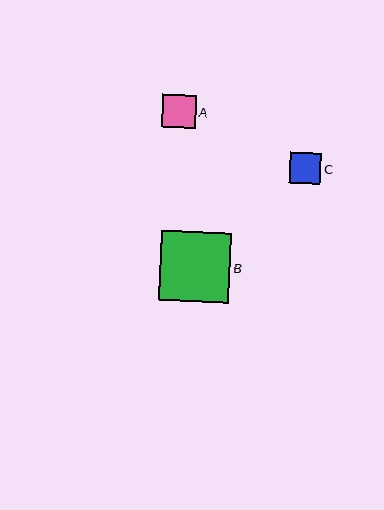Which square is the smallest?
Square C is the smallest with a size of approximately 32 pixels.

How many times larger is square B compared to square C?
Square B is approximately 2.2 times the size of square C.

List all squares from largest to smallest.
From largest to smallest: B, A, C.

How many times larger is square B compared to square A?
Square B is approximately 2.1 times the size of square A.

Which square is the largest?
Square B is the largest with a size of approximately 70 pixels.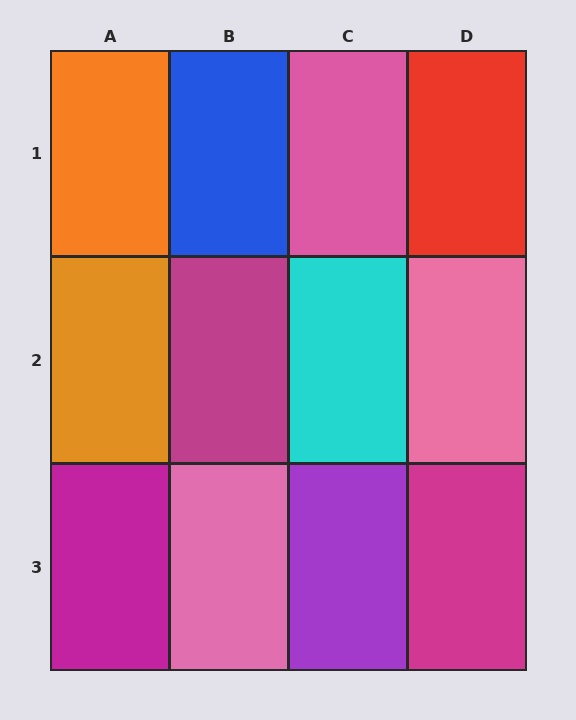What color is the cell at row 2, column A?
Orange.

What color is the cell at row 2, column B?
Magenta.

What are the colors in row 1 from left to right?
Orange, blue, pink, red.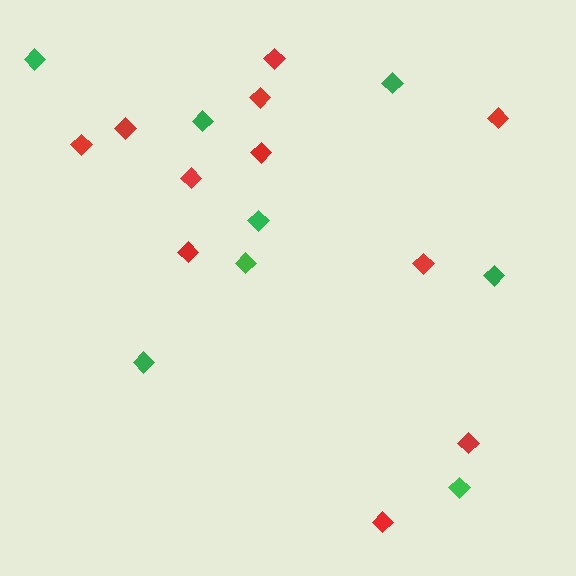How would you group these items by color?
There are 2 groups: one group of green diamonds (8) and one group of red diamonds (11).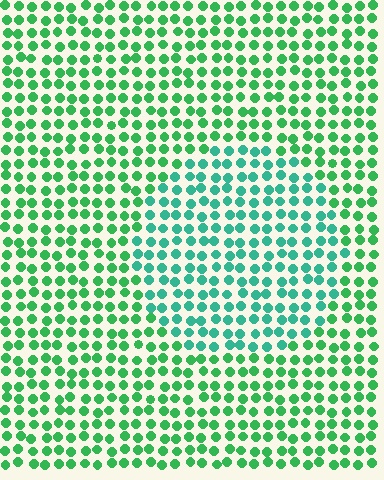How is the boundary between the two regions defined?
The boundary is defined purely by a slight shift in hue (about 29 degrees). Spacing, size, and orientation are identical on both sides.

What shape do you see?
I see a circle.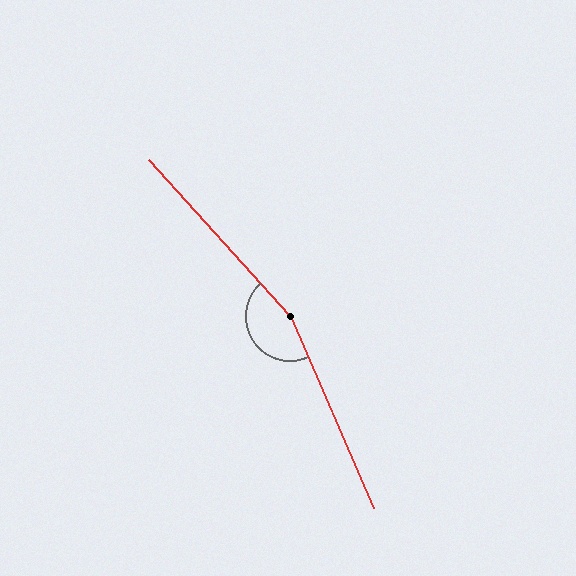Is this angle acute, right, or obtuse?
It is obtuse.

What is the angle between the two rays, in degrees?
Approximately 161 degrees.